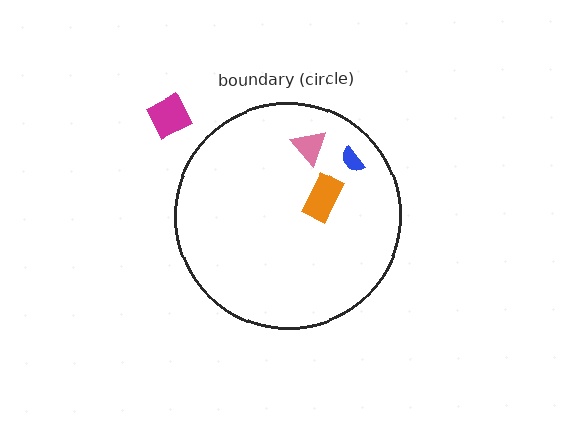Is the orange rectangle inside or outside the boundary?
Inside.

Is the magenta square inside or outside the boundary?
Outside.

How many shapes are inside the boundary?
3 inside, 1 outside.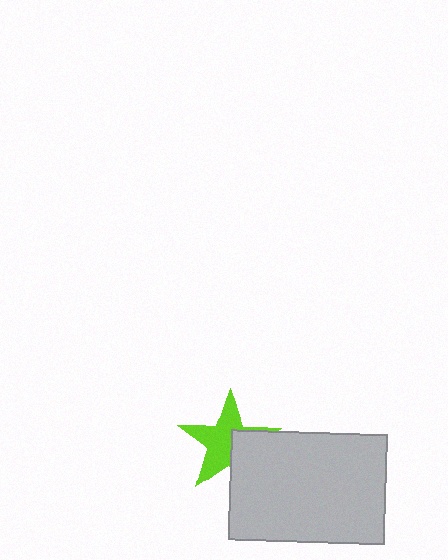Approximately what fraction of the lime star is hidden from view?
Roughly 36% of the lime star is hidden behind the light gray rectangle.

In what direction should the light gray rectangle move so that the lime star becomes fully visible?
The light gray rectangle should move toward the lower-right. That is the shortest direction to clear the overlap and leave the lime star fully visible.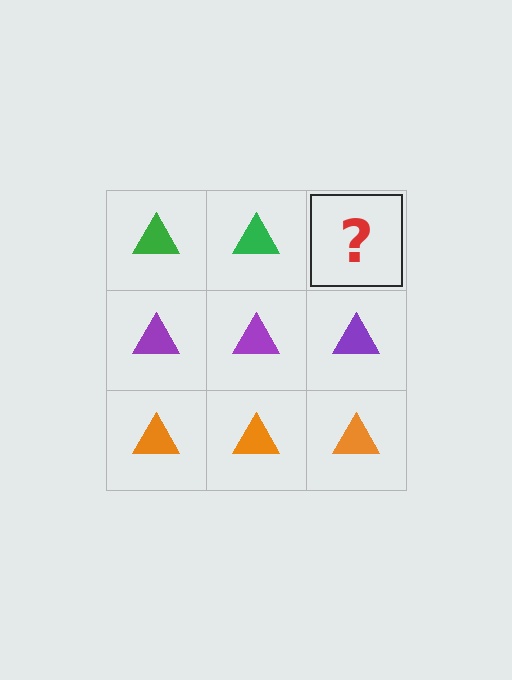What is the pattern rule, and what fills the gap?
The rule is that each row has a consistent color. The gap should be filled with a green triangle.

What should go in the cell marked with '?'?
The missing cell should contain a green triangle.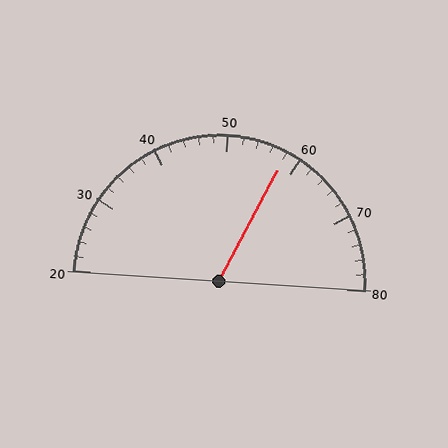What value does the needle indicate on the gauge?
The needle indicates approximately 58.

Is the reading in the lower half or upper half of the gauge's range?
The reading is in the upper half of the range (20 to 80).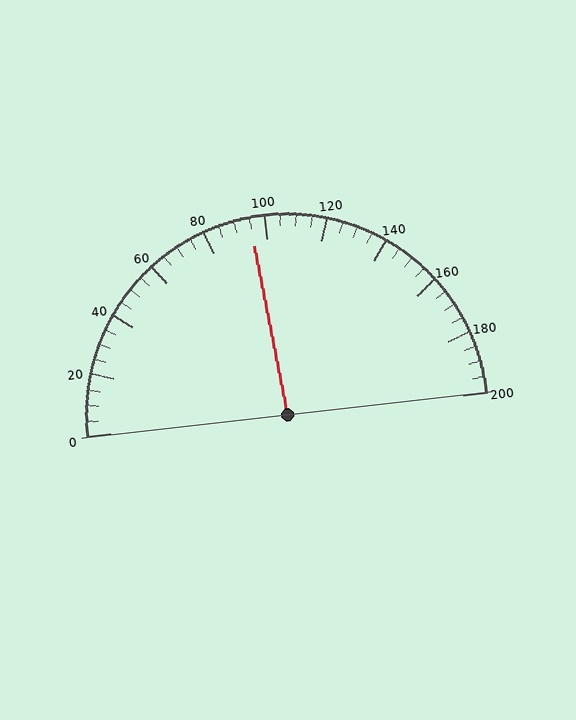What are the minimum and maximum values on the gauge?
The gauge ranges from 0 to 200.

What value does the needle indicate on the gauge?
The needle indicates approximately 95.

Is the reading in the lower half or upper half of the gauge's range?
The reading is in the lower half of the range (0 to 200).